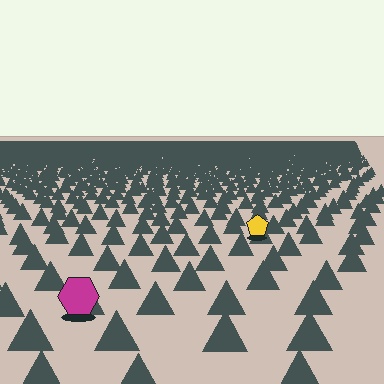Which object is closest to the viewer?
The magenta hexagon is closest. The texture marks near it are larger and more spread out.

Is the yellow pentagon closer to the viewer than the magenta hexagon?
No. The magenta hexagon is closer — you can tell from the texture gradient: the ground texture is coarser near it.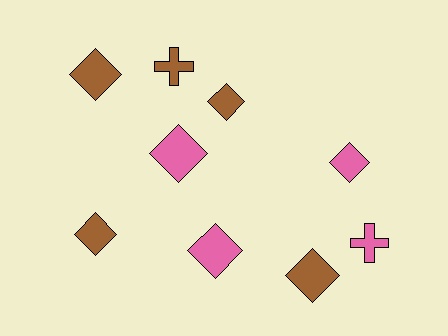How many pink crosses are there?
There is 1 pink cross.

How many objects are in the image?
There are 9 objects.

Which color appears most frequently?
Brown, with 5 objects.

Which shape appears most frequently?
Diamond, with 7 objects.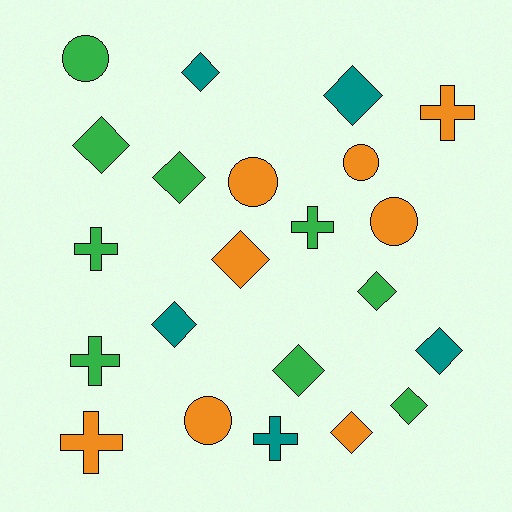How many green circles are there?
There is 1 green circle.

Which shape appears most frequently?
Diamond, with 11 objects.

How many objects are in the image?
There are 22 objects.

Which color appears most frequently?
Green, with 9 objects.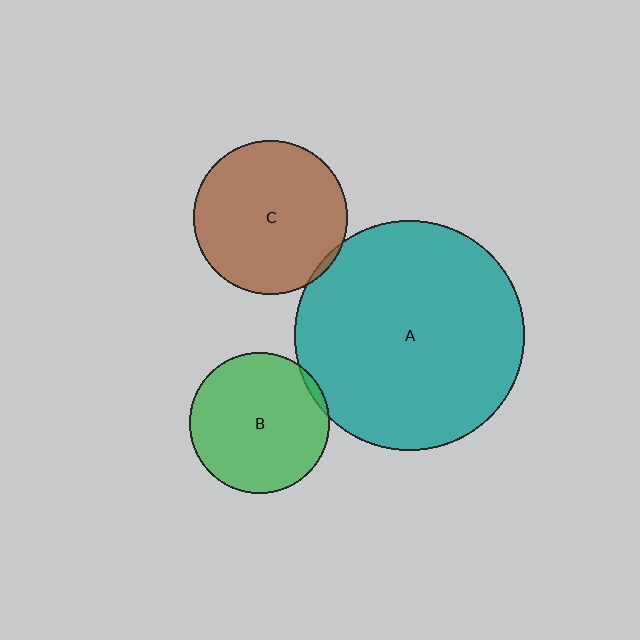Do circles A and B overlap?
Yes.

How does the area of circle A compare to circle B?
Approximately 2.7 times.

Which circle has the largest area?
Circle A (teal).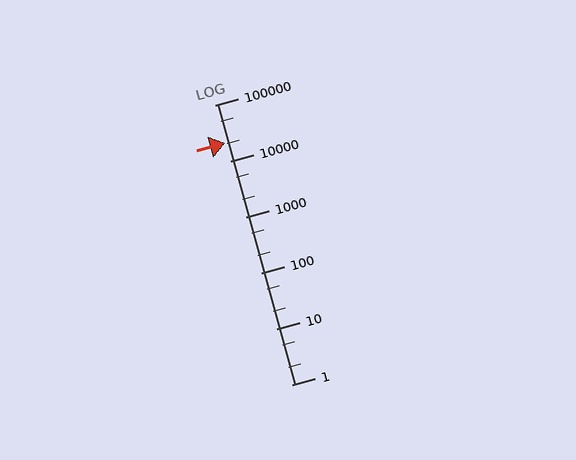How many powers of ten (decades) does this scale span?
The scale spans 5 decades, from 1 to 100000.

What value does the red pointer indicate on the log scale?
The pointer indicates approximately 21000.